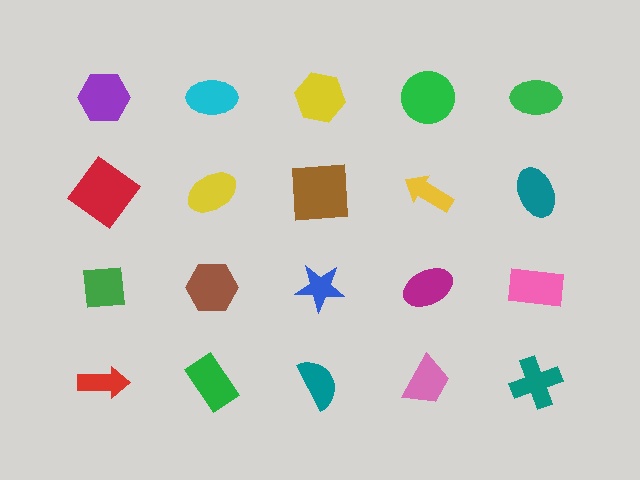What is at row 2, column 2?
A yellow ellipse.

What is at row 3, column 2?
A brown hexagon.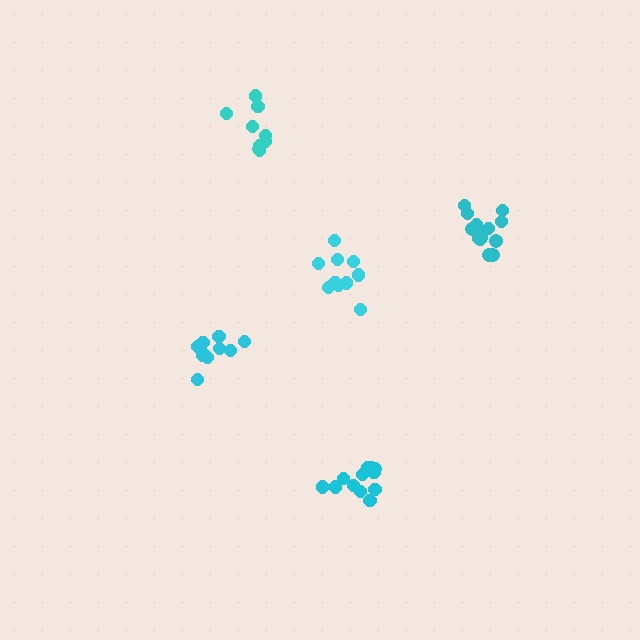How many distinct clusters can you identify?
There are 5 distinct clusters.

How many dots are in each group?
Group 1: 10 dots, Group 2: 10 dots, Group 3: 9 dots, Group 4: 13 dots, Group 5: 14 dots (56 total).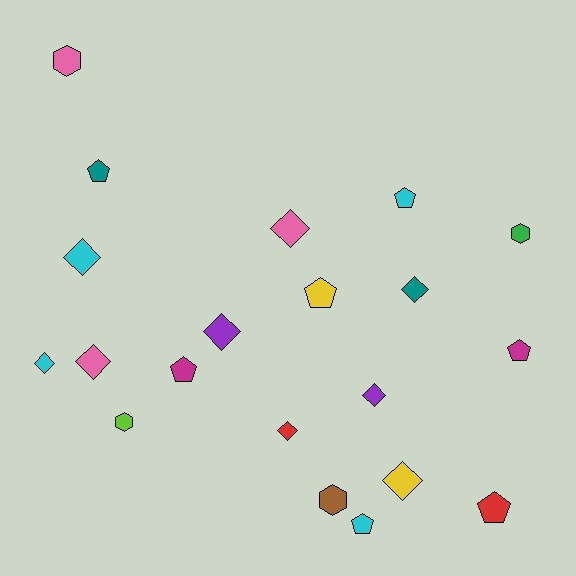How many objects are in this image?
There are 20 objects.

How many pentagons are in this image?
There are 7 pentagons.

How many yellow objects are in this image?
There are 2 yellow objects.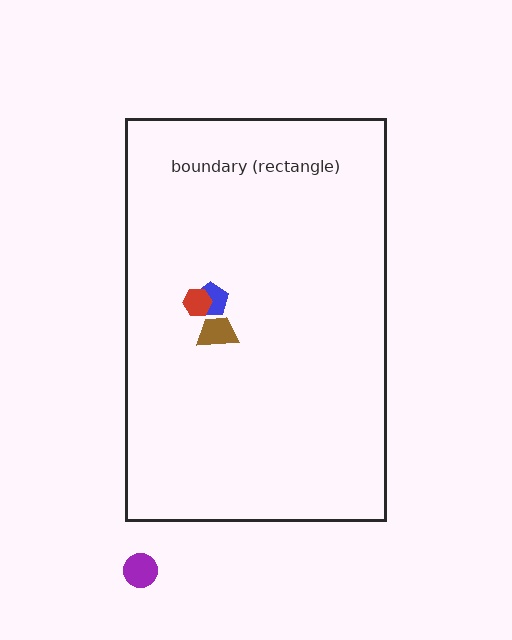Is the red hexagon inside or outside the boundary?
Inside.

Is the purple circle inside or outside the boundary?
Outside.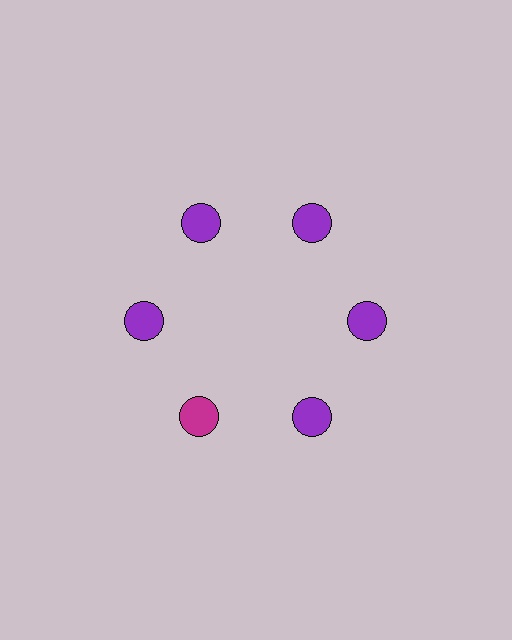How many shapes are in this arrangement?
There are 6 shapes arranged in a ring pattern.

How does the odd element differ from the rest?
It has a different color: magenta instead of purple.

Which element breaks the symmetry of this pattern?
The magenta circle at roughly the 7 o'clock position breaks the symmetry. All other shapes are purple circles.